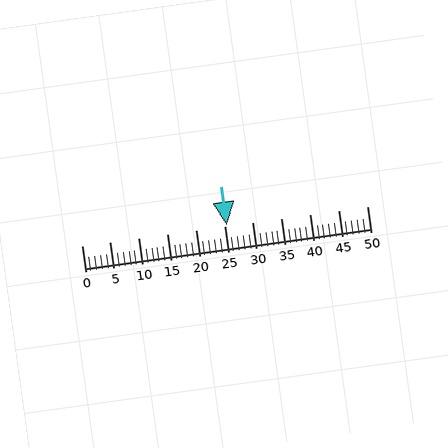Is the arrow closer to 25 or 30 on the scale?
The arrow is closer to 25.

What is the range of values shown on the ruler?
The ruler shows values from 0 to 50.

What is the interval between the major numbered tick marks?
The major tick marks are spaced 5 units apart.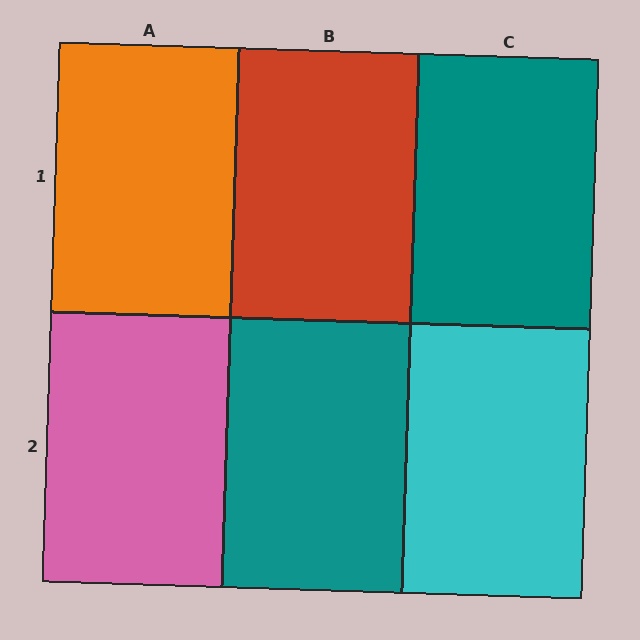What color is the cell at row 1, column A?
Orange.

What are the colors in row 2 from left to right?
Pink, teal, cyan.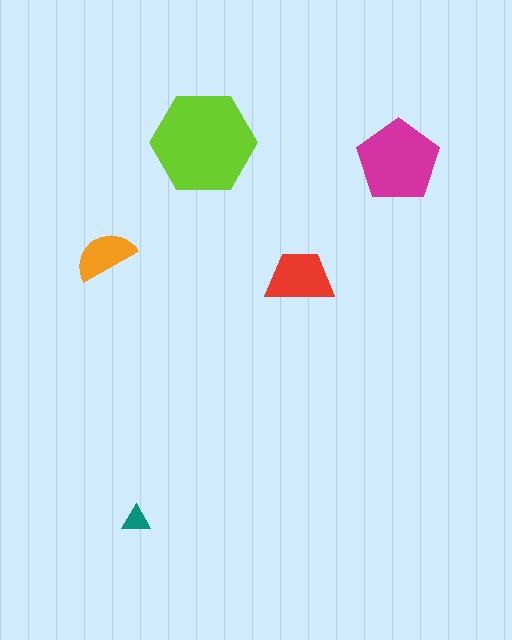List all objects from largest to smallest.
The lime hexagon, the magenta pentagon, the red trapezoid, the orange semicircle, the teal triangle.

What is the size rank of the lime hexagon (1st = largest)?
1st.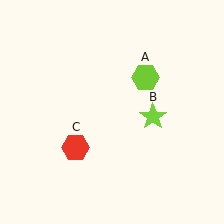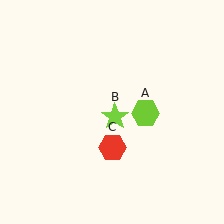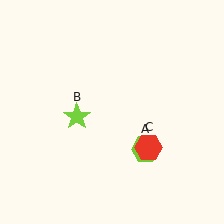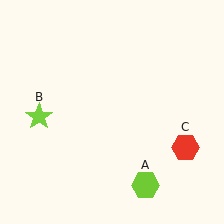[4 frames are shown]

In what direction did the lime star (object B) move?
The lime star (object B) moved left.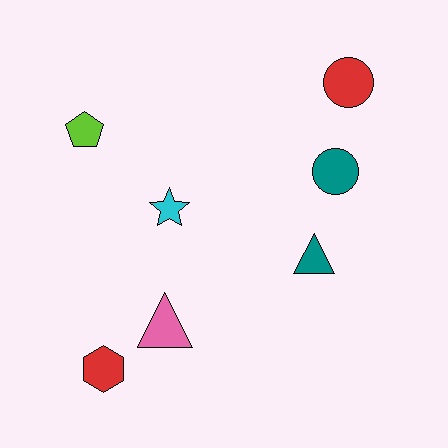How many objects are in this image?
There are 7 objects.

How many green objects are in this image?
There are no green objects.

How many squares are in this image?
There are no squares.